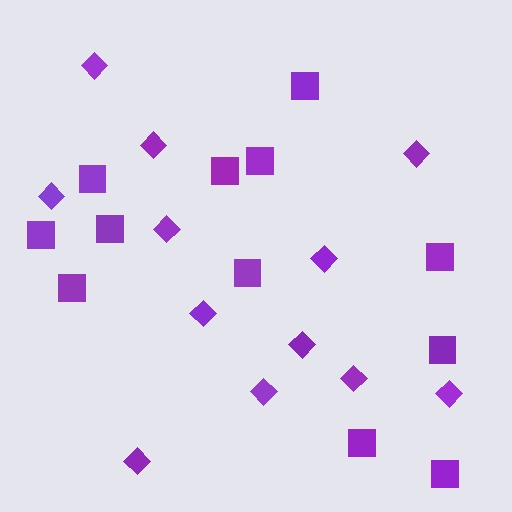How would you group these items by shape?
There are 2 groups: one group of diamonds (12) and one group of squares (12).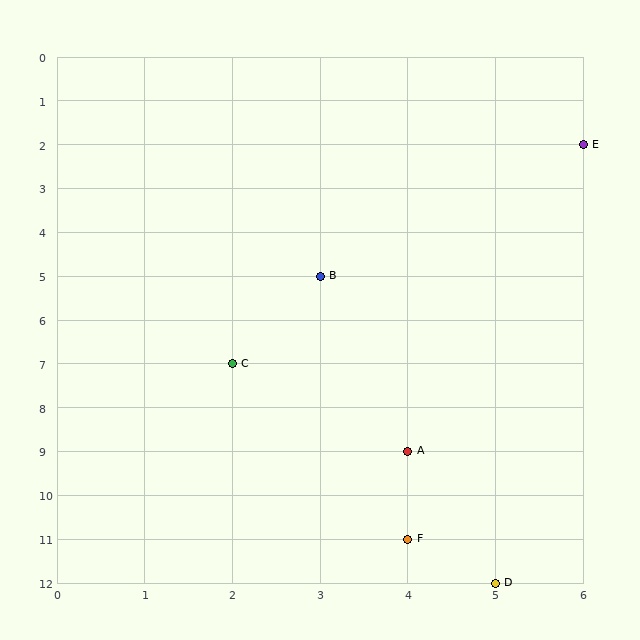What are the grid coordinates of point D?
Point D is at grid coordinates (5, 12).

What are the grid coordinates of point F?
Point F is at grid coordinates (4, 11).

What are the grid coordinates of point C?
Point C is at grid coordinates (2, 7).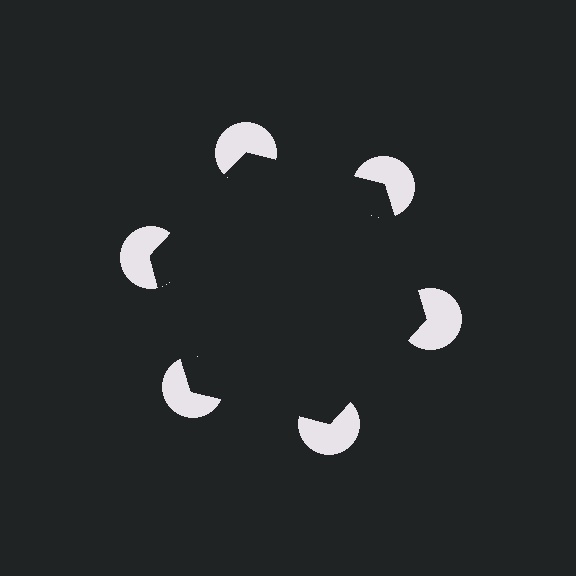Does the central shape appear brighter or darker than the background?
It typically appears slightly darker than the background, even though no actual brightness change is drawn.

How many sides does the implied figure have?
6 sides.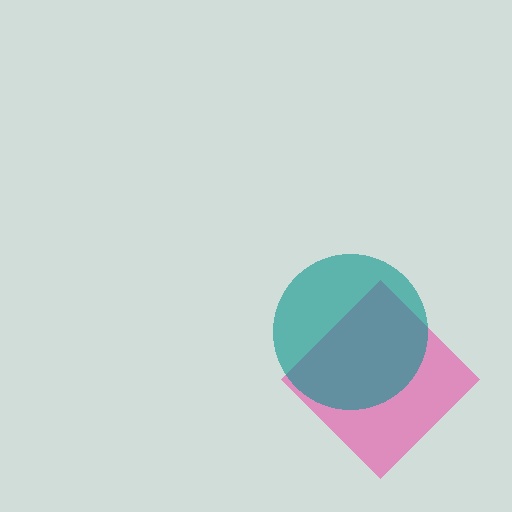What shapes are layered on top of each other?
The layered shapes are: a pink diamond, a teal circle.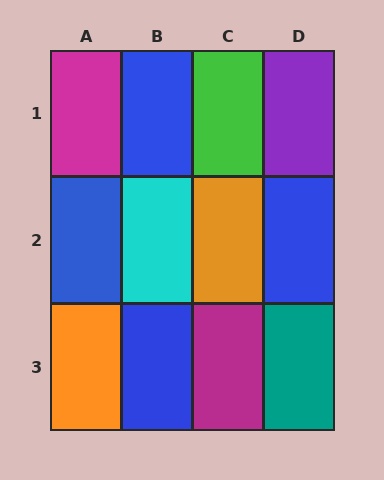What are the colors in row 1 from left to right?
Magenta, blue, green, purple.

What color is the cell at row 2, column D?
Blue.